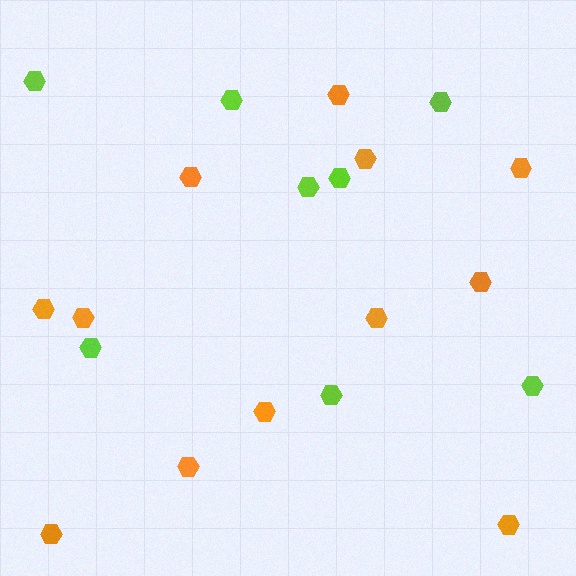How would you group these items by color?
There are 2 groups: one group of lime hexagons (8) and one group of orange hexagons (12).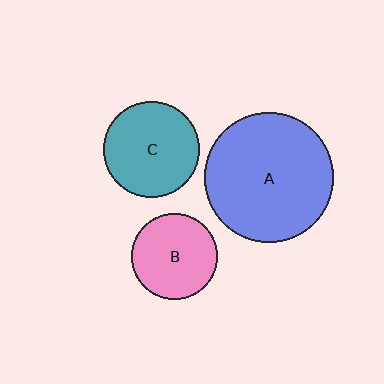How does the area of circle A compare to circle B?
Approximately 2.3 times.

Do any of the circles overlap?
No, none of the circles overlap.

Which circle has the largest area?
Circle A (blue).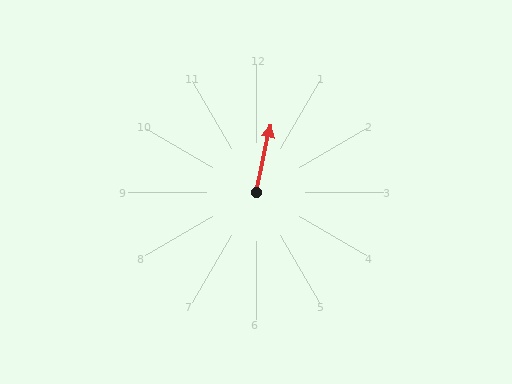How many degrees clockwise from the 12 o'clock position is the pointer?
Approximately 12 degrees.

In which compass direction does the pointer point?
North.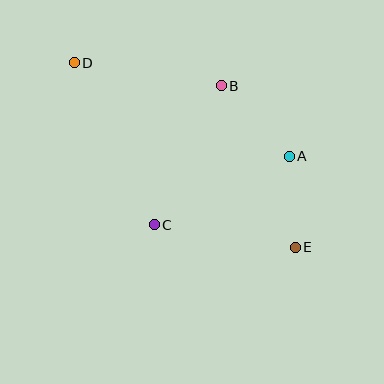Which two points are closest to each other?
Points A and E are closest to each other.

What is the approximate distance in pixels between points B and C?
The distance between B and C is approximately 154 pixels.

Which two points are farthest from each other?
Points D and E are farthest from each other.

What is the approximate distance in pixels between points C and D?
The distance between C and D is approximately 181 pixels.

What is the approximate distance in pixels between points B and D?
The distance between B and D is approximately 149 pixels.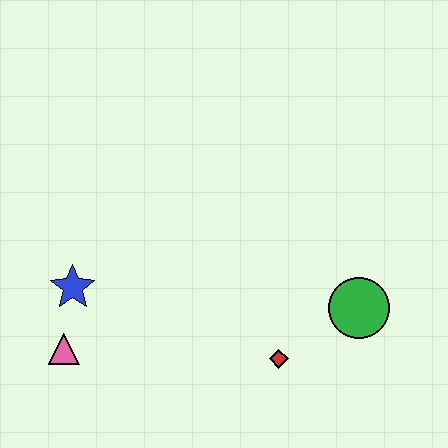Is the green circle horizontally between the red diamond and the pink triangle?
No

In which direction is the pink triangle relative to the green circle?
The pink triangle is to the left of the green circle.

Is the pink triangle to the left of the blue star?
Yes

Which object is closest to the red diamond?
The green circle is closest to the red diamond.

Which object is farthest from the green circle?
The pink triangle is farthest from the green circle.